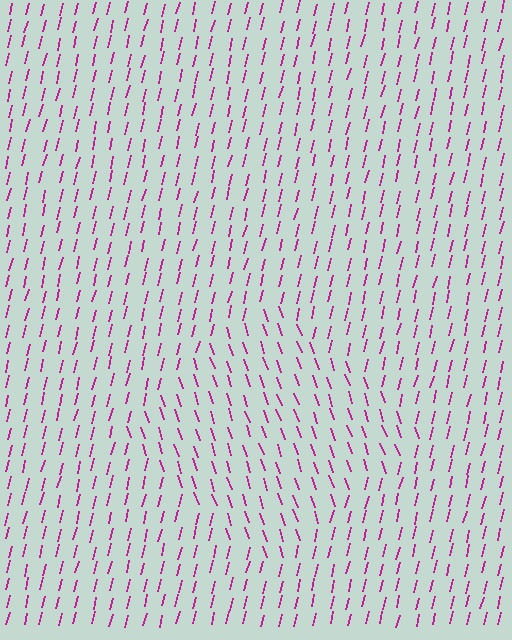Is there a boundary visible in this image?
Yes, there is a texture boundary formed by a change in line orientation.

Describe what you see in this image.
The image is filled with small magenta line segments. A diamond region in the image has lines oriented differently from the surrounding lines, creating a visible texture boundary.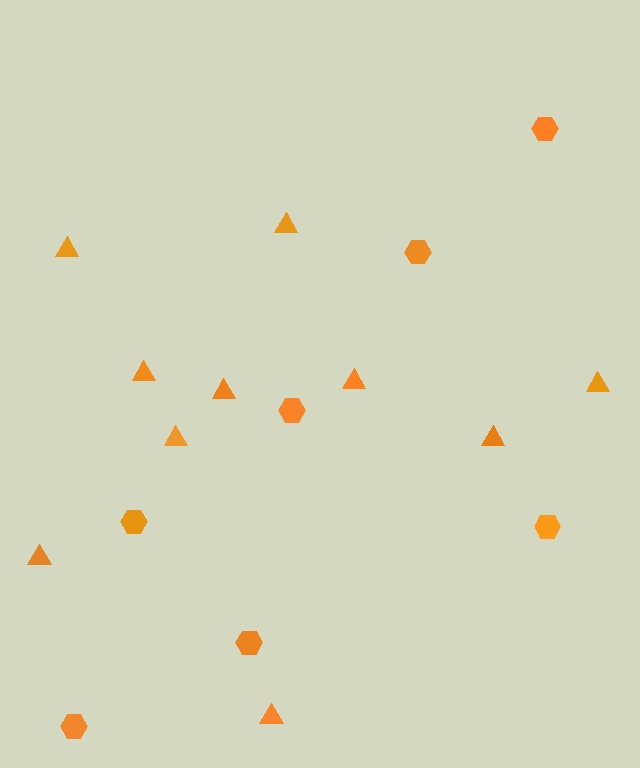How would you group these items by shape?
There are 2 groups: one group of triangles (10) and one group of hexagons (7).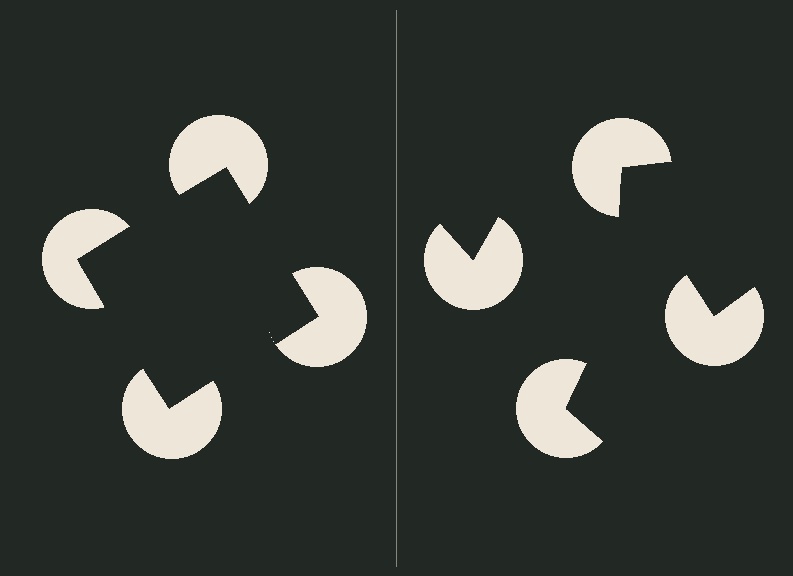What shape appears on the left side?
An illusory square.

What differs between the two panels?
The pac-man discs are positioned identically on both sides; only the wedge orientations differ. On the left they align to a square; on the right they are misaligned.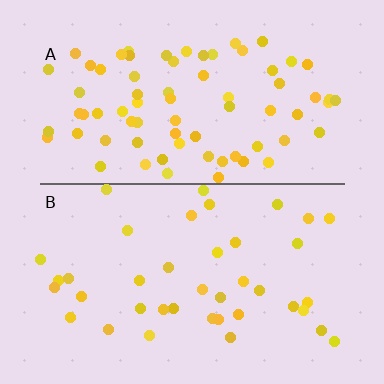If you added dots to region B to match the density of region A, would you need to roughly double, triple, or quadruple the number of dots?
Approximately double.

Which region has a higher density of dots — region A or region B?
A (the top).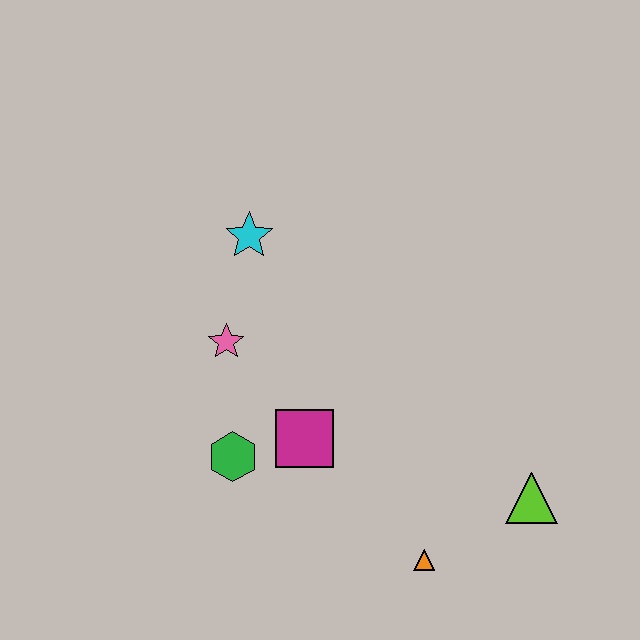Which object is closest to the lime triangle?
The orange triangle is closest to the lime triangle.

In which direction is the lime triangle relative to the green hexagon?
The lime triangle is to the right of the green hexagon.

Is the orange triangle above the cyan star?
No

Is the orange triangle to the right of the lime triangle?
No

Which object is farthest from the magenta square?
The lime triangle is farthest from the magenta square.